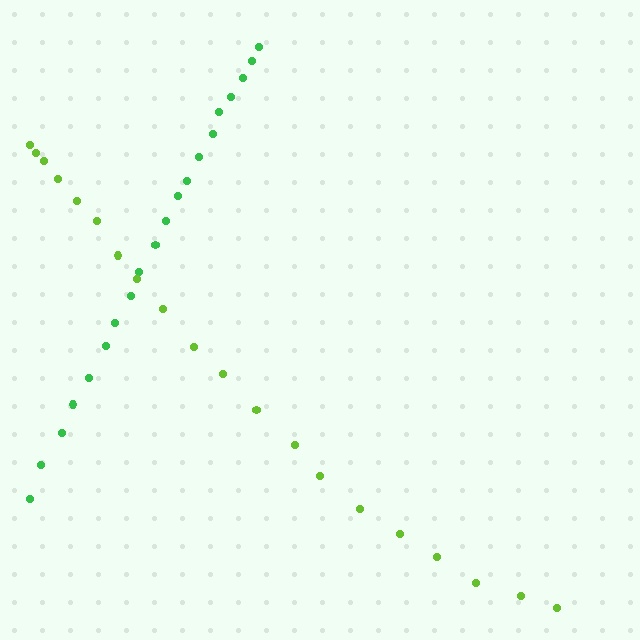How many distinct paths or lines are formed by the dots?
There are 2 distinct paths.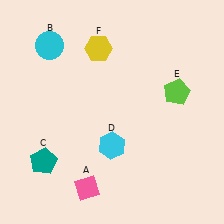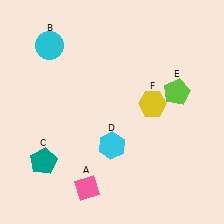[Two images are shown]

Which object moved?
The yellow hexagon (F) moved down.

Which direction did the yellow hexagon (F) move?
The yellow hexagon (F) moved down.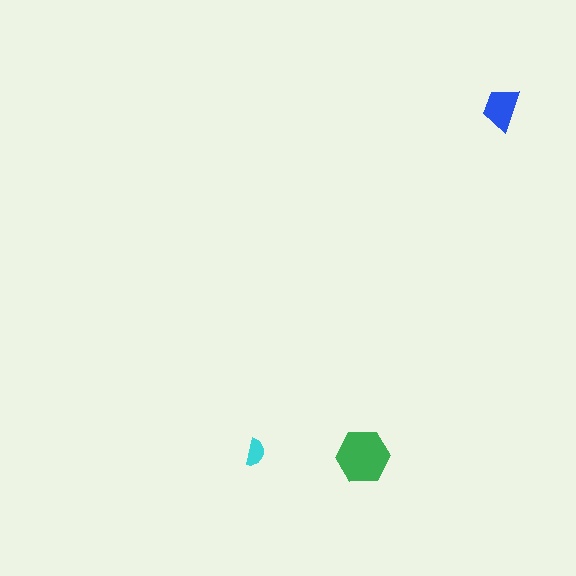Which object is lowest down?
The green hexagon is bottommost.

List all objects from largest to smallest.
The green hexagon, the blue trapezoid, the cyan semicircle.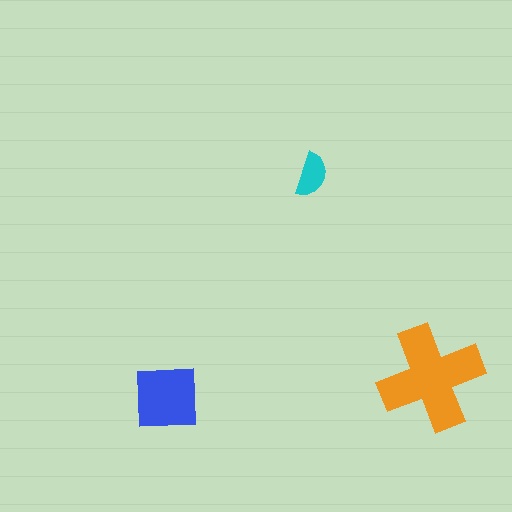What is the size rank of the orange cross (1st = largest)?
1st.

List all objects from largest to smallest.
The orange cross, the blue square, the cyan semicircle.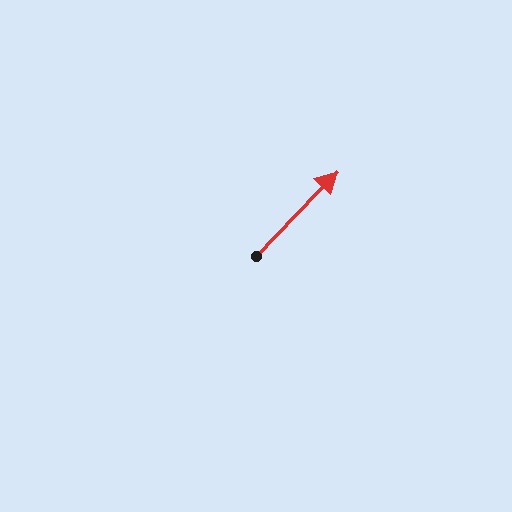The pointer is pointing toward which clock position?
Roughly 1 o'clock.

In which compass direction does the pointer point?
Northeast.